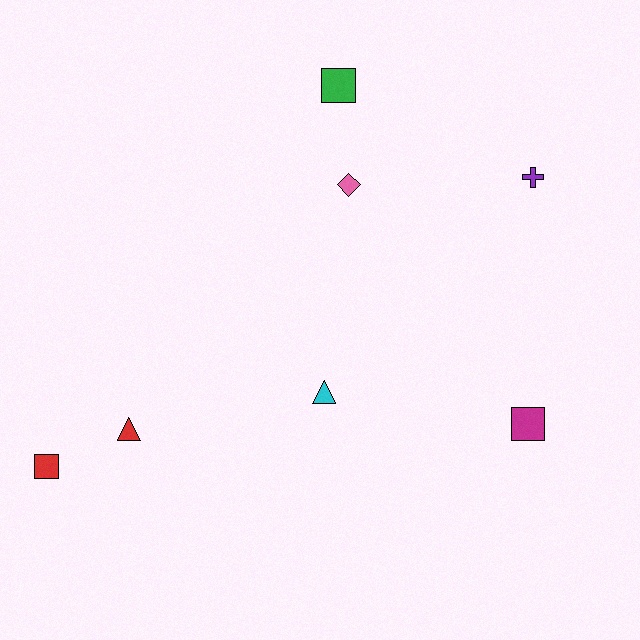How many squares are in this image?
There are 3 squares.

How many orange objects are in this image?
There are no orange objects.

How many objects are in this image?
There are 7 objects.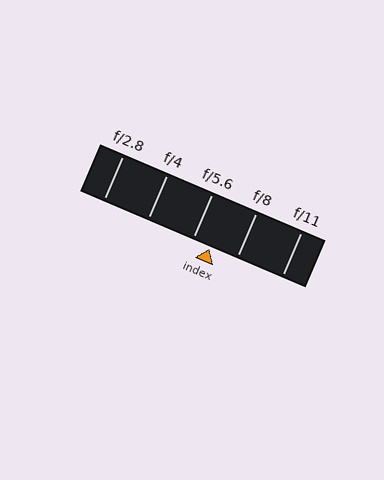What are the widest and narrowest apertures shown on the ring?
The widest aperture shown is f/2.8 and the narrowest is f/11.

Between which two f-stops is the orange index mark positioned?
The index mark is between f/5.6 and f/8.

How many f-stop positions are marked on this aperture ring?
There are 5 f-stop positions marked.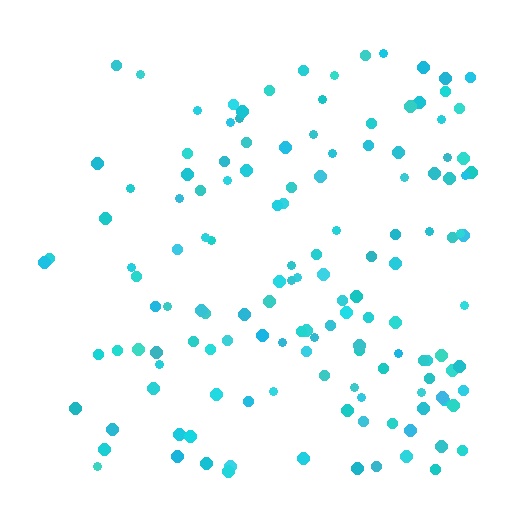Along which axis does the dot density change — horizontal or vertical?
Horizontal.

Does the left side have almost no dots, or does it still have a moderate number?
Still a moderate number, just noticeably fewer than the right.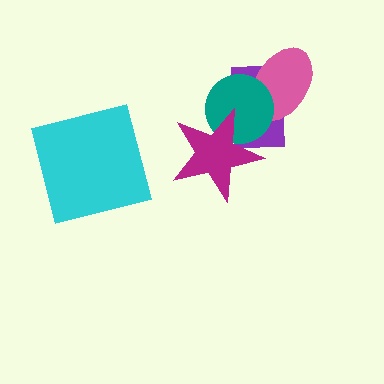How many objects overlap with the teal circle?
3 objects overlap with the teal circle.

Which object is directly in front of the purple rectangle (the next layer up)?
The pink ellipse is directly in front of the purple rectangle.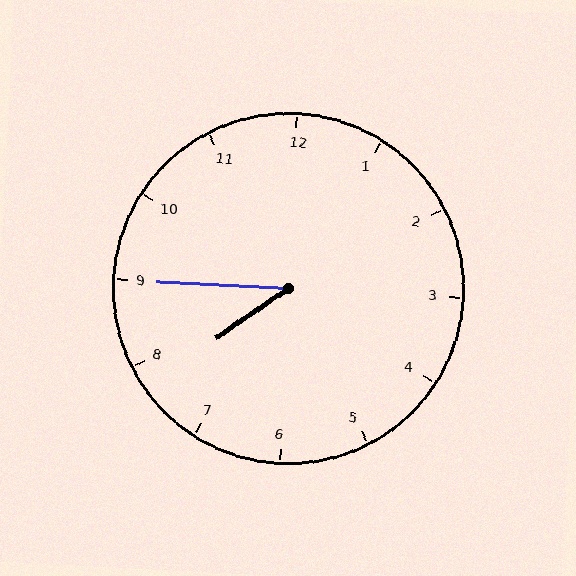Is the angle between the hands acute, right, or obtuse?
It is acute.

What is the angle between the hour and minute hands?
Approximately 38 degrees.